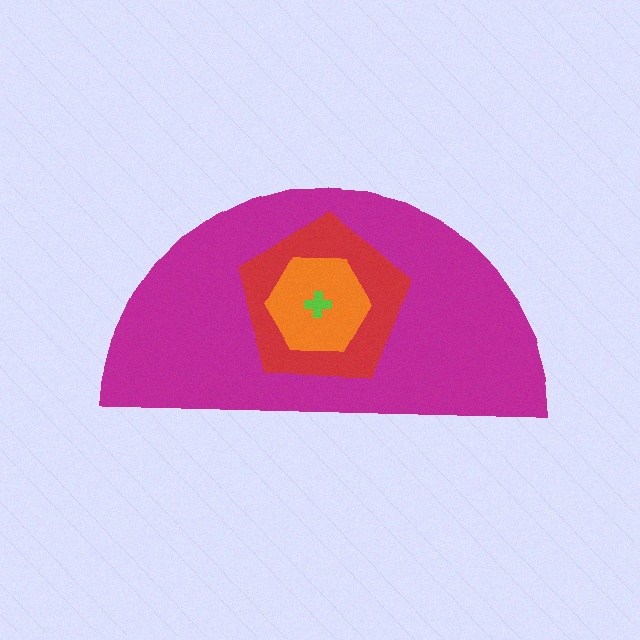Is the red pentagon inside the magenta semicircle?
Yes.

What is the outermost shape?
The magenta semicircle.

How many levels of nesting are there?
4.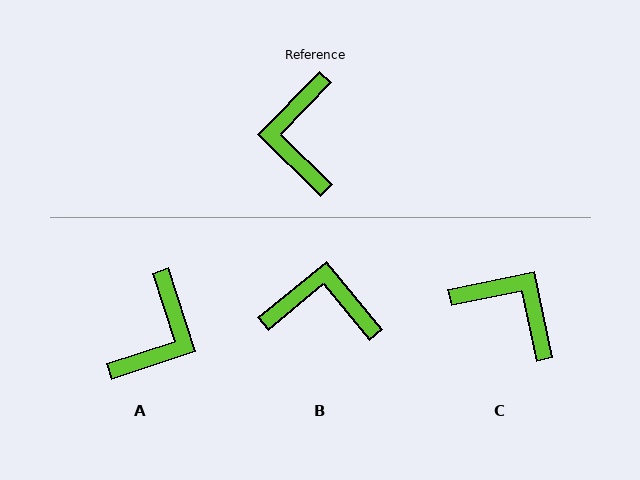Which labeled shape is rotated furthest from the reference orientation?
A, about 152 degrees away.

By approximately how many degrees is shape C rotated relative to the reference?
Approximately 124 degrees clockwise.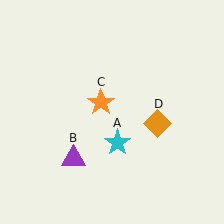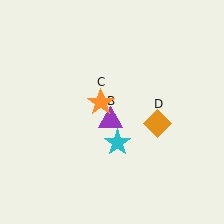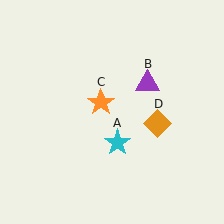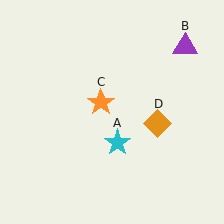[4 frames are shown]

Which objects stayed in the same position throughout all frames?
Cyan star (object A) and orange star (object C) and orange diamond (object D) remained stationary.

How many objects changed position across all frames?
1 object changed position: purple triangle (object B).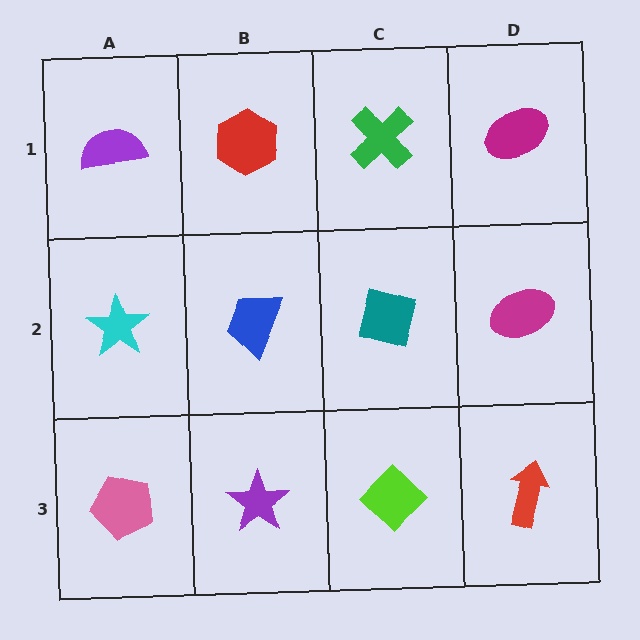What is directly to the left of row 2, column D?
A teal square.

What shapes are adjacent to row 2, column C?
A green cross (row 1, column C), a lime diamond (row 3, column C), a blue trapezoid (row 2, column B), a magenta ellipse (row 2, column D).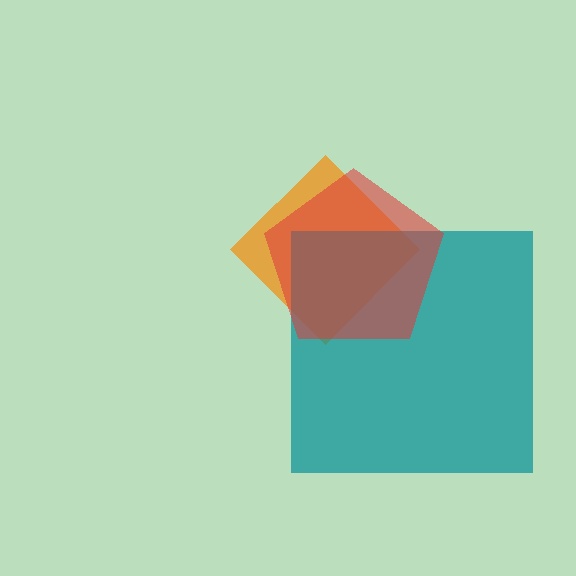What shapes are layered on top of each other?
The layered shapes are: an orange diamond, a teal square, a red pentagon.